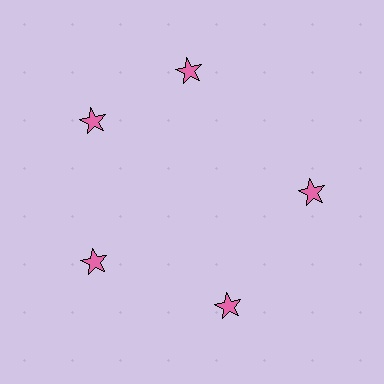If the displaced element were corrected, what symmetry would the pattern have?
It would have 5-fold rotational symmetry — the pattern would map onto itself every 72 degrees.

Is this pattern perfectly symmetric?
No. The 5 pink stars are arranged in a ring, but one element near the 1 o'clock position is rotated out of alignment along the ring, breaking the 5-fold rotational symmetry.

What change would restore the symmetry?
The symmetry would be restored by rotating it back into even spacing with its neighbors so that all 5 stars sit at equal angles and equal distance from the center.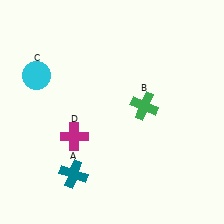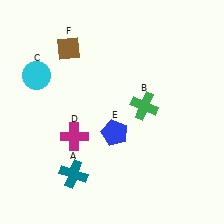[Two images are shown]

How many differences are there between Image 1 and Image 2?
There are 2 differences between the two images.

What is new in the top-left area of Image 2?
A brown diamond (F) was added in the top-left area of Image 2.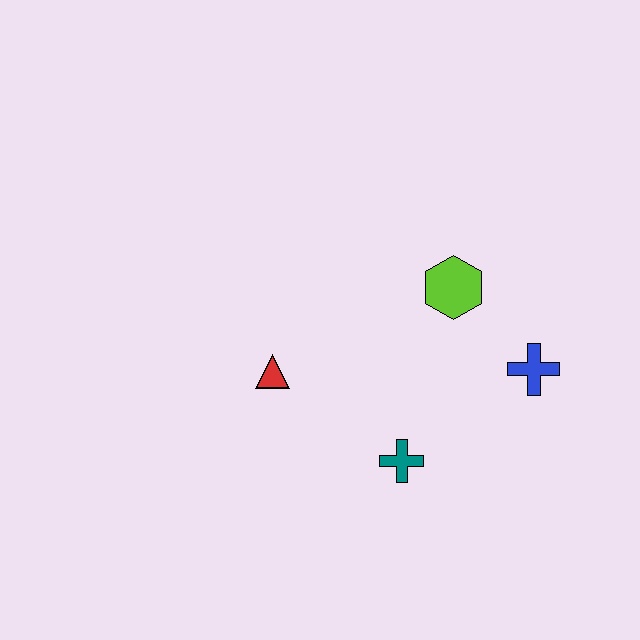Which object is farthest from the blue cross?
The red triangle is farthest from the blue cross.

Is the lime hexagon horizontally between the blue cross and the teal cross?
Yes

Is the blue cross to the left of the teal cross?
No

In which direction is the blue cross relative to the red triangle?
The blue cross is to the right of the red triangle.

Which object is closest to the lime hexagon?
The blue cross is closest to the lime hexagon.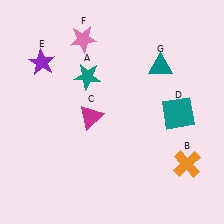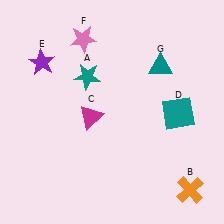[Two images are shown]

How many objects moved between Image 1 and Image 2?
1 object moved between the two images.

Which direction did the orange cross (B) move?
The orange cross (B) moved down.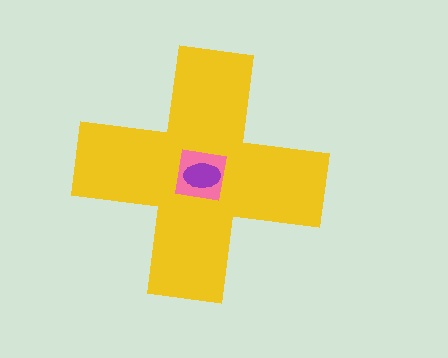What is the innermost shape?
The purple ellipse.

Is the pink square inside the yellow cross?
Yes.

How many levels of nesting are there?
3.